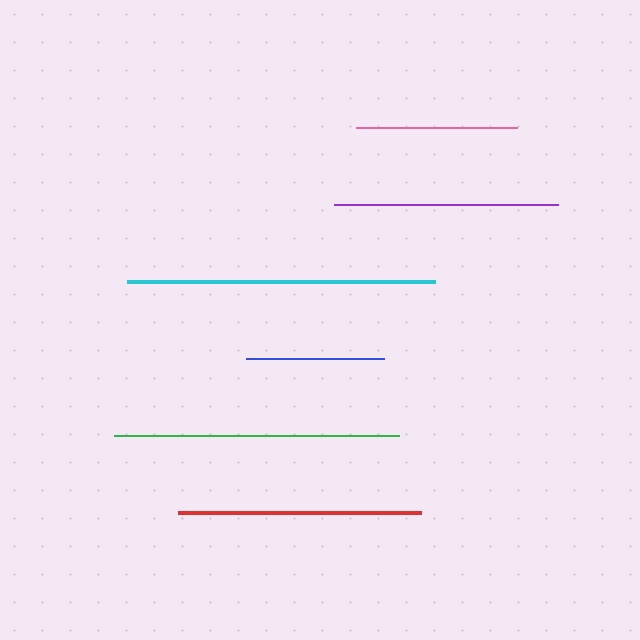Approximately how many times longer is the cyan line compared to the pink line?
The cyan line is approximately 1.9 times the length of the pink line.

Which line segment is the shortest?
The blue line is the shortest at approximately 137 pixels.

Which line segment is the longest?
The cyan line is the longest at approximately 308 pixels.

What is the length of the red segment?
The red segment is approximately 242 pixels long.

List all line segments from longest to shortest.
From longest to shortest: cyan, green, red, purple, pink, blue.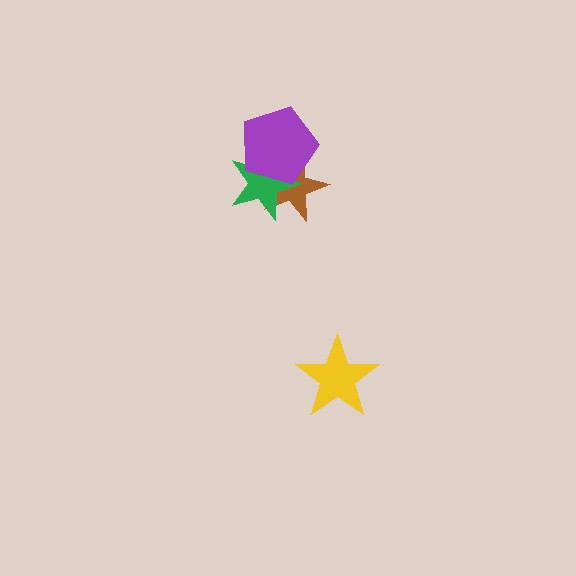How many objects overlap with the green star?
2 objects overlap with the green star.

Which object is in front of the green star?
The purple pentagon is in front of the green star.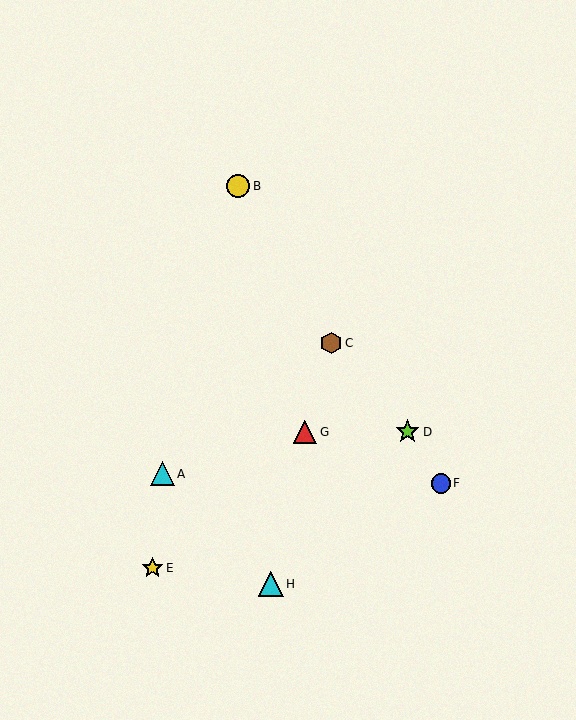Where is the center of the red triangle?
The center of the red triangle is at (305, 432).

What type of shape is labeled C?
Shape C is a brown hexagon.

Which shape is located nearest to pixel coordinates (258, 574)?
The cyan triangle (labeled H) at (271, 584) is nearest to that location.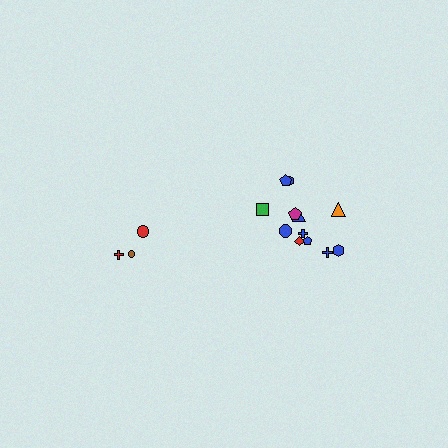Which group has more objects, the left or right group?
The right group.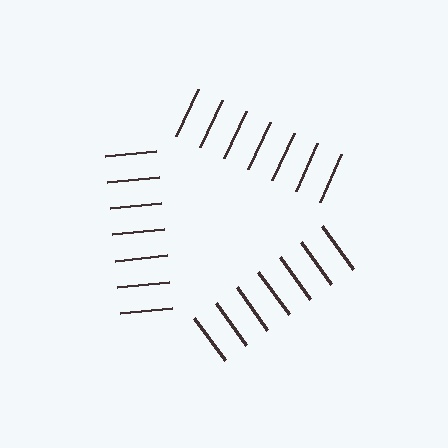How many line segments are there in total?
21 — 7 along each of the 3 edges.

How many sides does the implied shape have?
3 sides — the line-ends trace a triangle.